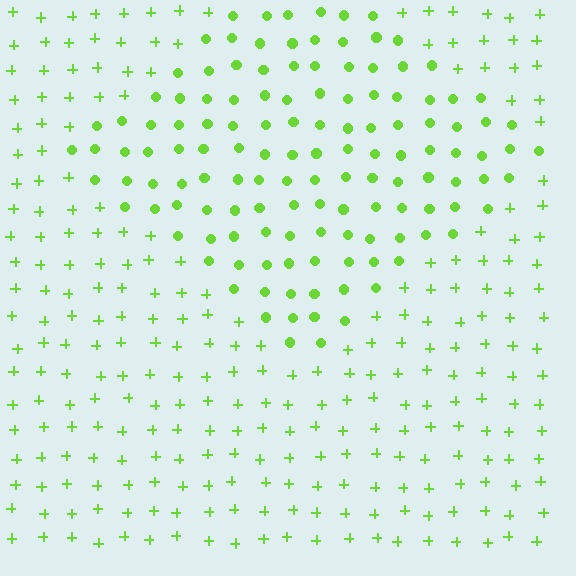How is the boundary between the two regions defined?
The boundary is defined by a change in element shape: circles inside vs. plus signs outside. All elements share the same color and spacing.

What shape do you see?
I see a diamond.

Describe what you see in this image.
The image is filled with small lime elements arranged in a uniform grid. A diamond-shaped region contains circles, while the surrounding area contains plus signs. The boundary is defined purely by the change in element shape.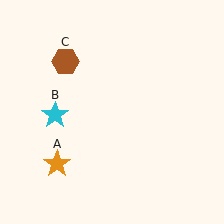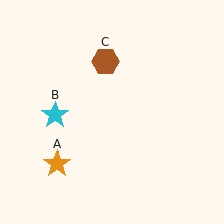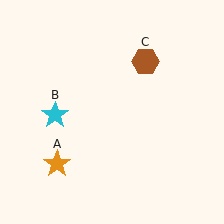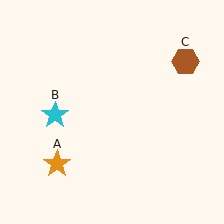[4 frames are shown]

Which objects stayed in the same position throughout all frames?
Orange star (object A) and cyan star (object B) remained stationary.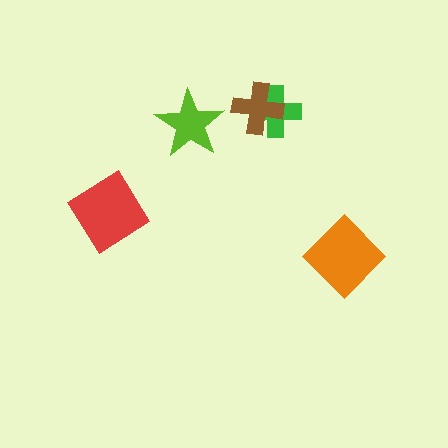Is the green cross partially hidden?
Yes, it is partially covered by another shape.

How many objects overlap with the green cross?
1 object overlaps with the green cross.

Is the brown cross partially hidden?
No, no other shape covers it.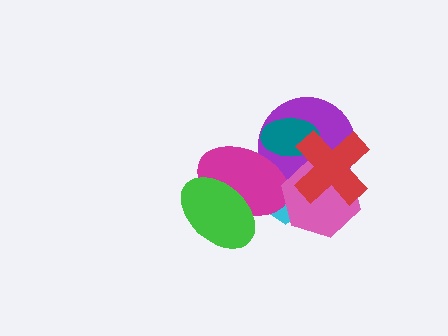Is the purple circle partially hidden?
Yes, it is partially covered by another shape.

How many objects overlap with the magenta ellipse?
5 objects overlap with the magenta ellipse.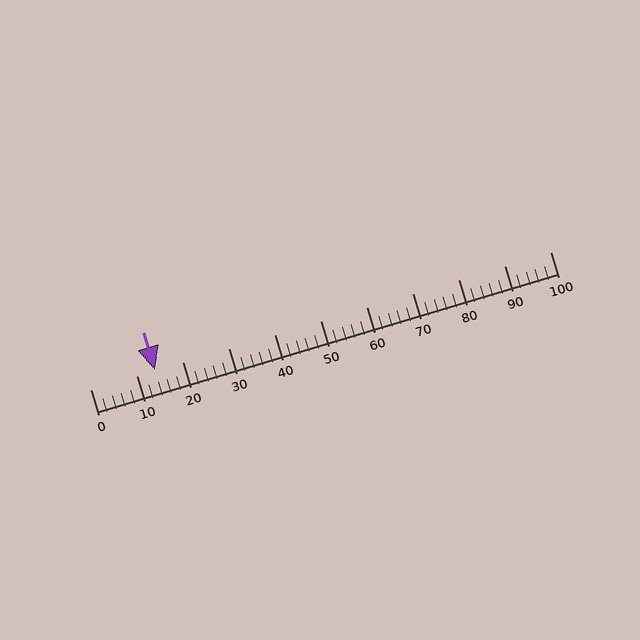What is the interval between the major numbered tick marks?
The major tick marks are spaced 10 units apart.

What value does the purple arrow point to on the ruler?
The purple arrow points to approximately 14.